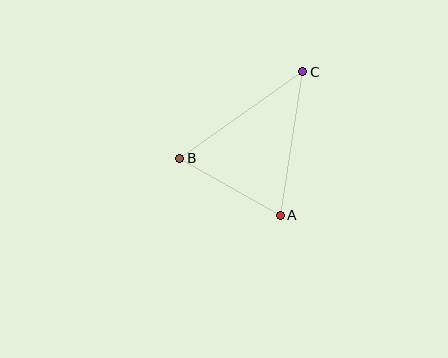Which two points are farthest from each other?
Points B and C are farthest from each other.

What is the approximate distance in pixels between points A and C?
The distance between A and C is approximately 146 pixels.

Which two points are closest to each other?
Points A and B are closest to each other.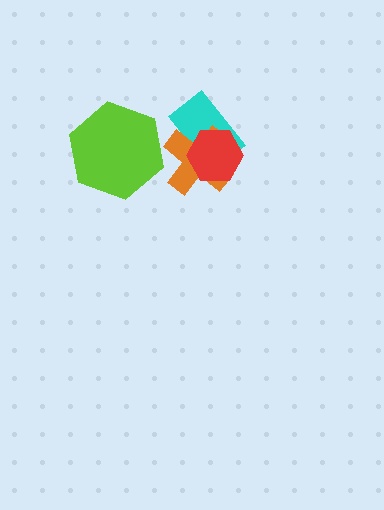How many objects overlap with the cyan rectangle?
2 objects overlap with the cyan rectangle.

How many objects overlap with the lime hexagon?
0 objects overlap with the lime hexagon.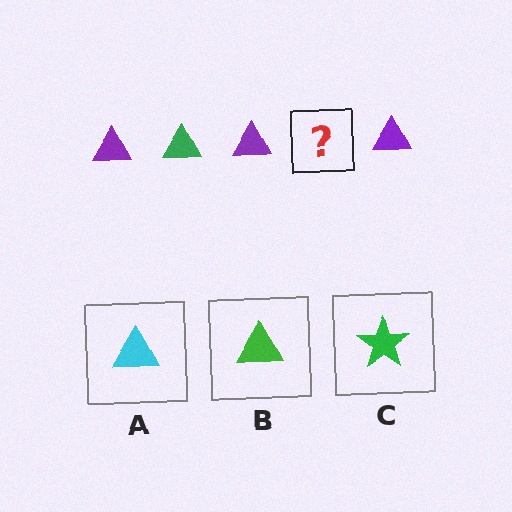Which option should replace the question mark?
Option B.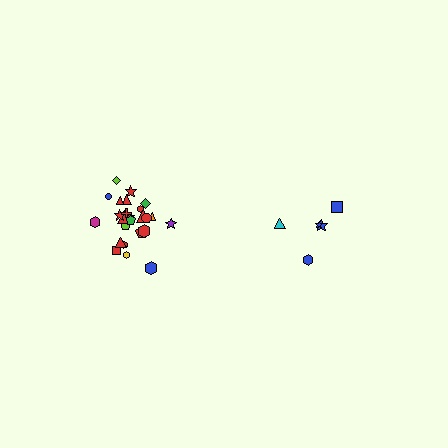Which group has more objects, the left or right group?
The left group.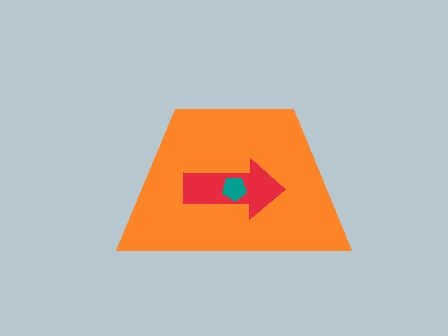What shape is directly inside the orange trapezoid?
The red arrow.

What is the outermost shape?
The orange trapezoid.